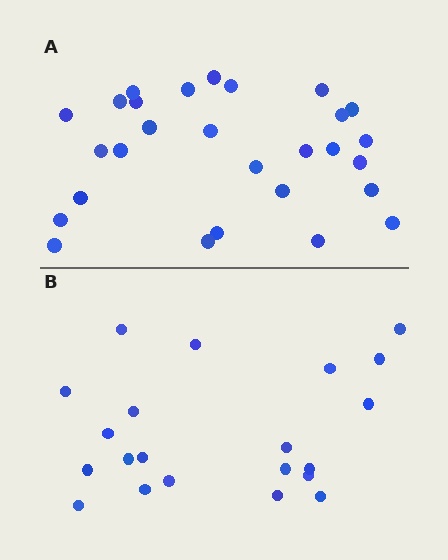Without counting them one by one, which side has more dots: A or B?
Region A (the top region) has more dots.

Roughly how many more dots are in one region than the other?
Region A has roughly 8 or so more dots than region B.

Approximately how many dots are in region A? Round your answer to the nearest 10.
About 30 dots. (The exact count is 28, which rounds to 30.)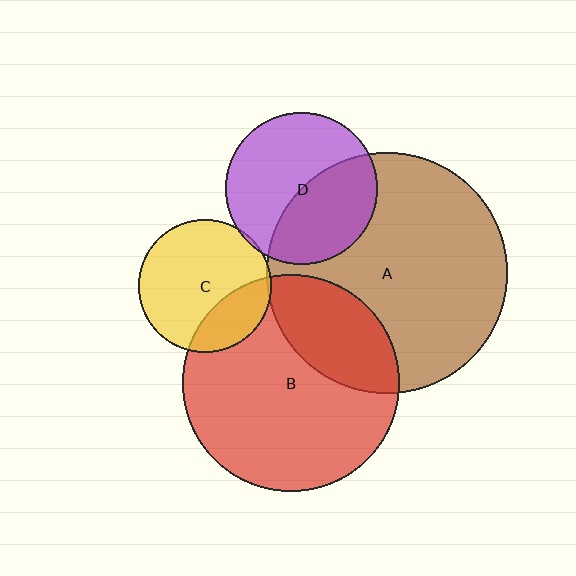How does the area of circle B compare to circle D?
Approximately 2.0 times.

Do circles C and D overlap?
Yes.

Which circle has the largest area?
Circle A (brown).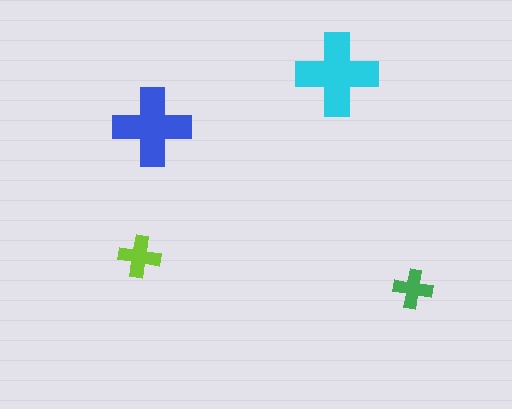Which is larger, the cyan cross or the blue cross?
The cyan one.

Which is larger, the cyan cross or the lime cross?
The cyan one.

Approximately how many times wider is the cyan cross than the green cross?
About 2 times wider.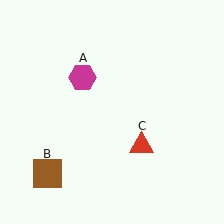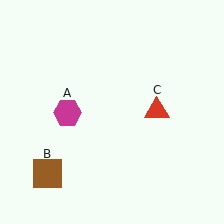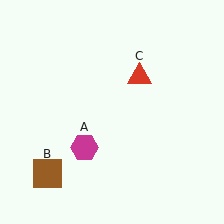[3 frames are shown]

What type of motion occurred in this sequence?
The magenta hexagon (object A), red triangle (object C) rotated counterclockwise around the center of the scene.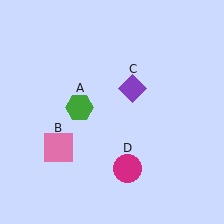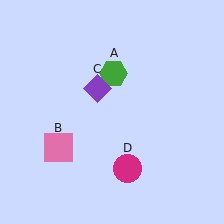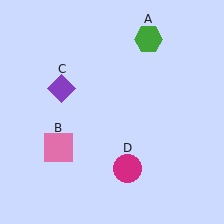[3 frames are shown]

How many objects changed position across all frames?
2 objects changed position: green hexagon (object A), purple diamond (object C).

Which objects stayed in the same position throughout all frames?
Pink square (object B) and magenta circle (object D) remained stationary.